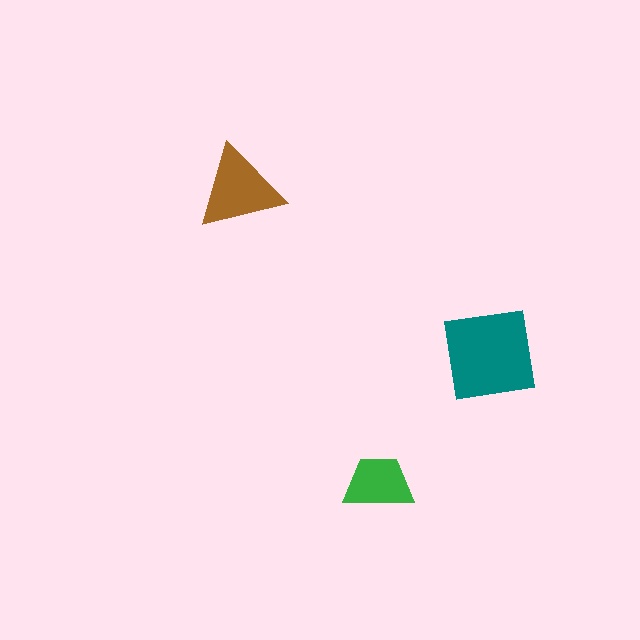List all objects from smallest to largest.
The green trapezoid, the brown triangle, the teal square.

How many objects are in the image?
There are 3 objects in the image.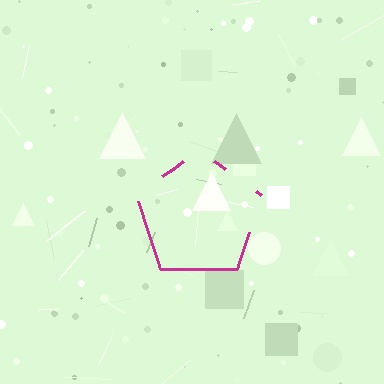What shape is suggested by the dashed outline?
The dashed outline suggests a pentagon.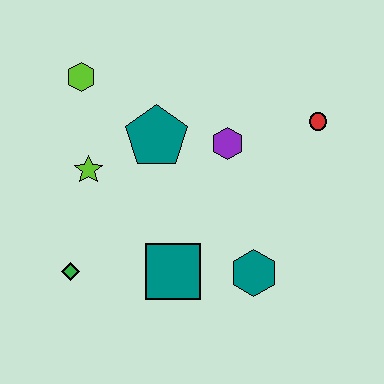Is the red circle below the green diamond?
No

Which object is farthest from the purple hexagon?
The green diamond is farthest from the purple hexagon.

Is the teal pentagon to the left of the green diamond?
No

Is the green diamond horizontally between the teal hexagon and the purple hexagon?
No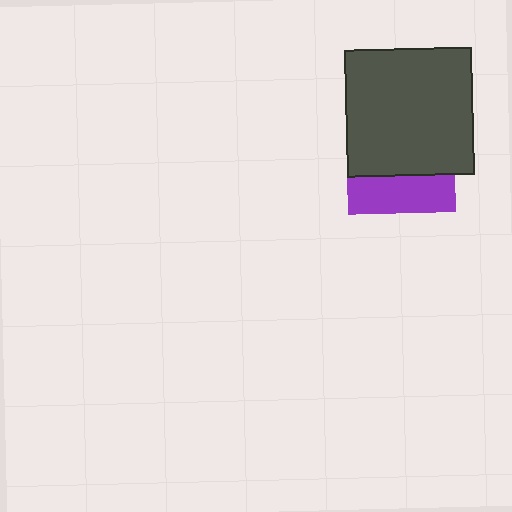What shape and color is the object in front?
The object in front is a dark gray square.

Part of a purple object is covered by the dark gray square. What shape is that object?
It is a square.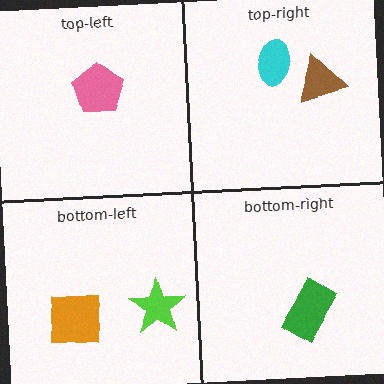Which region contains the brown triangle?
The top-right region.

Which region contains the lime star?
The bottom-left region.